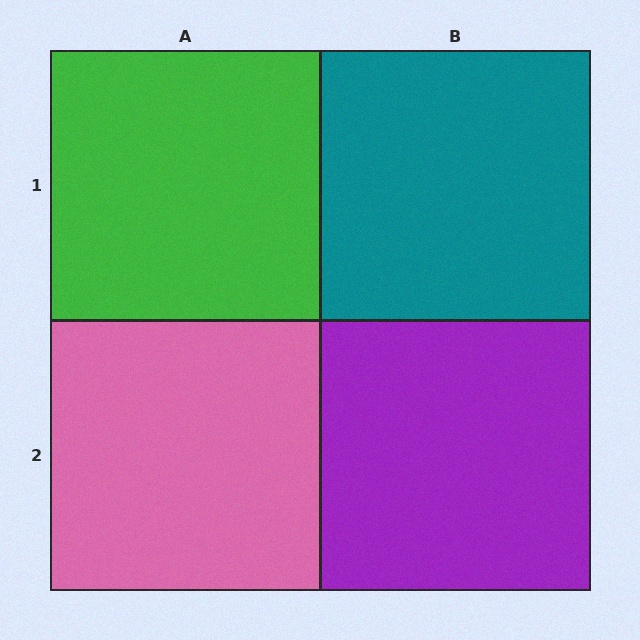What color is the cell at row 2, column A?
Pink.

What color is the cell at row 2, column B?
Purple.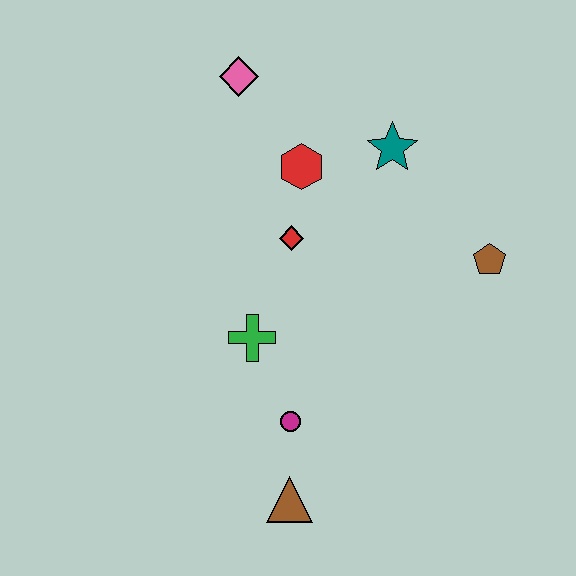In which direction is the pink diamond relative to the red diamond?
The pink diamond is above the red diamond.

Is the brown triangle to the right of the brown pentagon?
No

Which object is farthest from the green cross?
The pink diamond is farthest from the green cross.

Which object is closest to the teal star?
The red hexagon is closest to the teal star.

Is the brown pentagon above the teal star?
No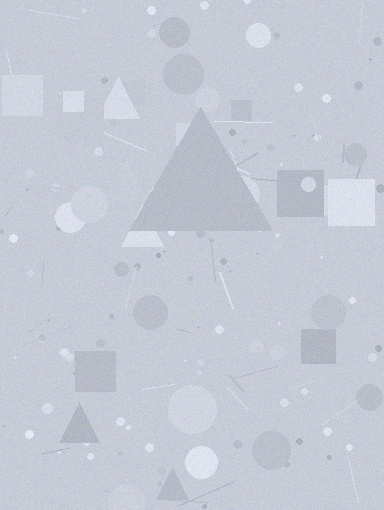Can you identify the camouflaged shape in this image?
The camouflaged shape is a triangle.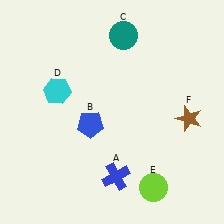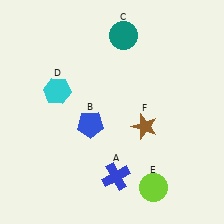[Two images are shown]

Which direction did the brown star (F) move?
The brown star (F) moved left.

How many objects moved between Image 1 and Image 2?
1 object moved between the two images.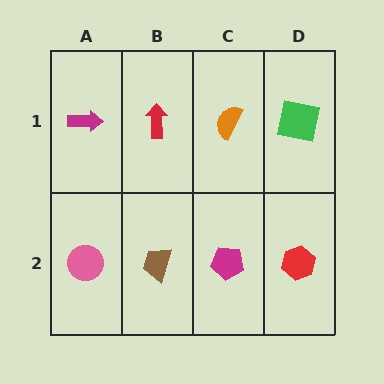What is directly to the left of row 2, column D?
A magenta pentagon.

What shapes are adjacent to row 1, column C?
A magenta pentagon (row 2, column C), a red arrow (row 1, column B), a green square (row 1, column D).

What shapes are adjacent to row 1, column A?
A pink circle (row 2, column A), a red arrow (row 1, column B).